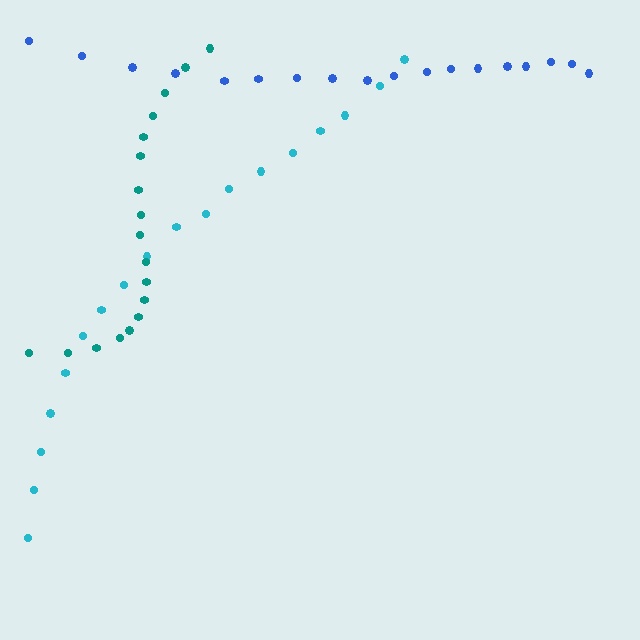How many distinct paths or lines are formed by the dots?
There are 3 distinct paths.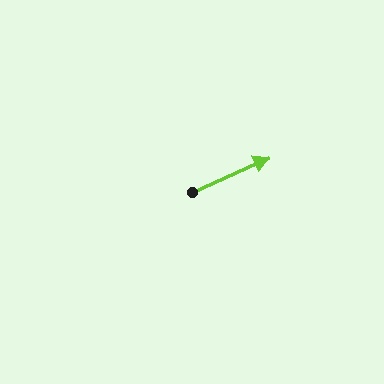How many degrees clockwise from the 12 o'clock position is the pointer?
Approximately 66 degrees.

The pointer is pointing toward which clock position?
Roughly 2 o'clock.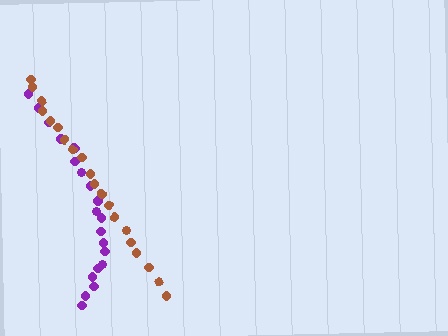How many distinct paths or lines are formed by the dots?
There are 2 distinct paths.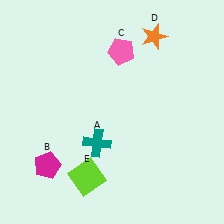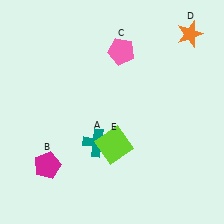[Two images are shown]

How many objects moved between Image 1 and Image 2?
2 objects moved between the two images.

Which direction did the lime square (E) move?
The lime square (E) moved up.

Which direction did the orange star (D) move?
The orange star (D) moved right.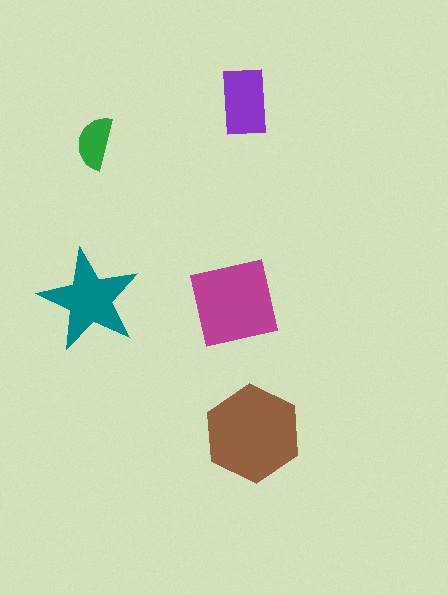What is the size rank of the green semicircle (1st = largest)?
5th.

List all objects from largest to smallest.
The brown hexagon, the magenta square, the teal star, the purple rectangle, the green semicircle.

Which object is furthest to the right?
The brown hexagon is rightmost.